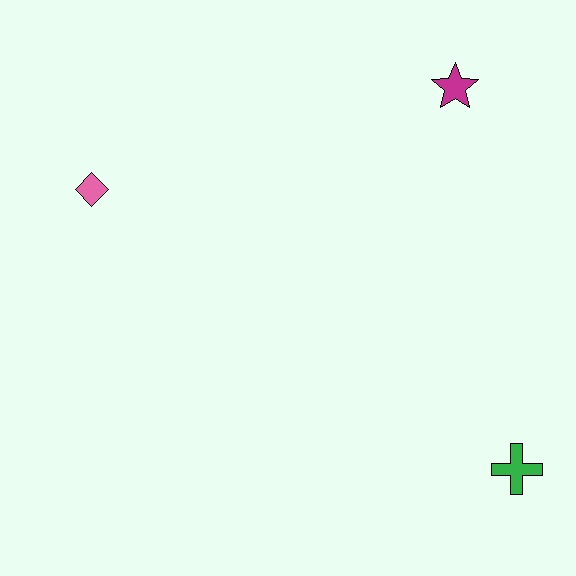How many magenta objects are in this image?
There is 1 magenta object.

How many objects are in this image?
There are 3 objects.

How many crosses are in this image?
There is 1 cross.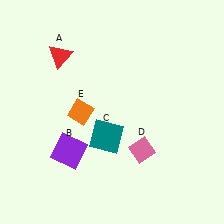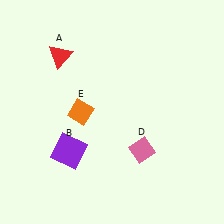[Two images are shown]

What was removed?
The teal square (C) was removed in Image 2.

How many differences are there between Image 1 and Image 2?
There is 1 difference between the two images.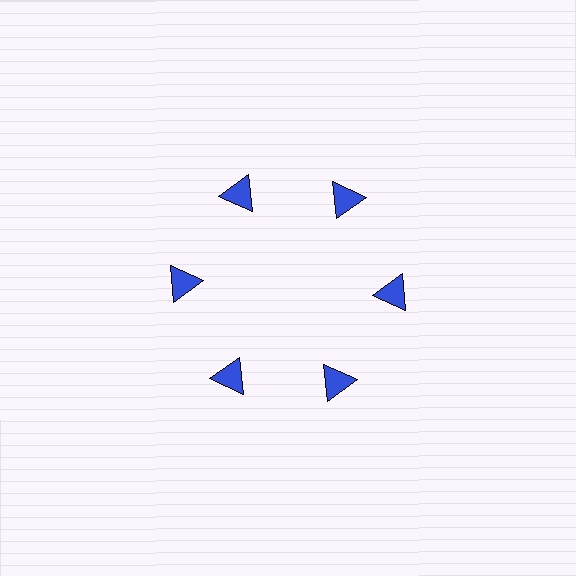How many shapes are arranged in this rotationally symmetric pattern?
There are 6 shapes, arranged in 6 groups of 1.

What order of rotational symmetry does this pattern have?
This pattern has 6-fold rotational symmetry.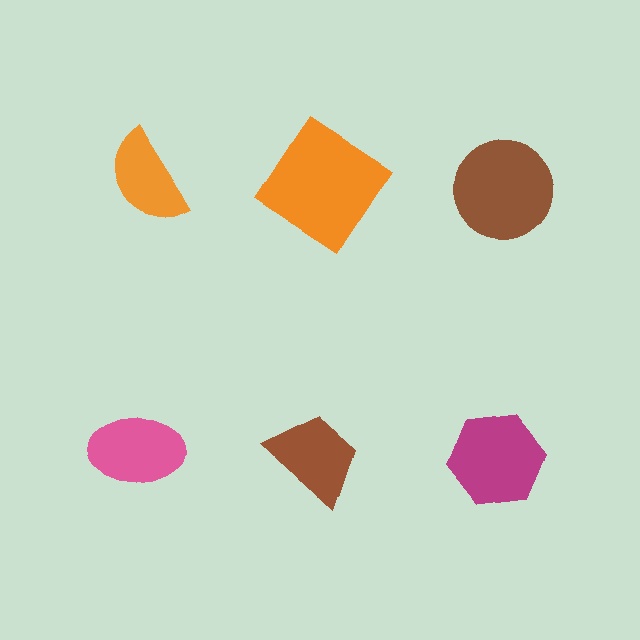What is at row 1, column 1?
An orange semicircle.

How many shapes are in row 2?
3 shapes.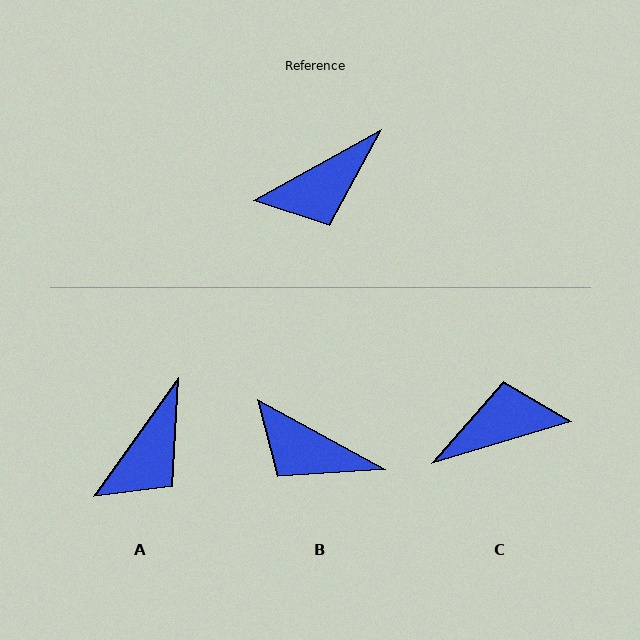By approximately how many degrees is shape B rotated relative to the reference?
Approximately 58 degrees clockwise.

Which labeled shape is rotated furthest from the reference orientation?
C, about 167 degrees away.